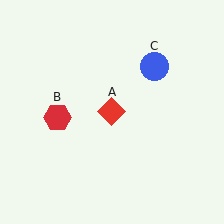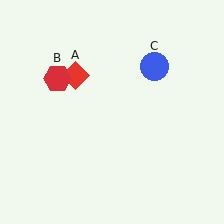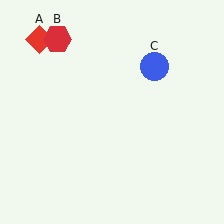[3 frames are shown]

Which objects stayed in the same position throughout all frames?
Blue circle (object C) remained stationary.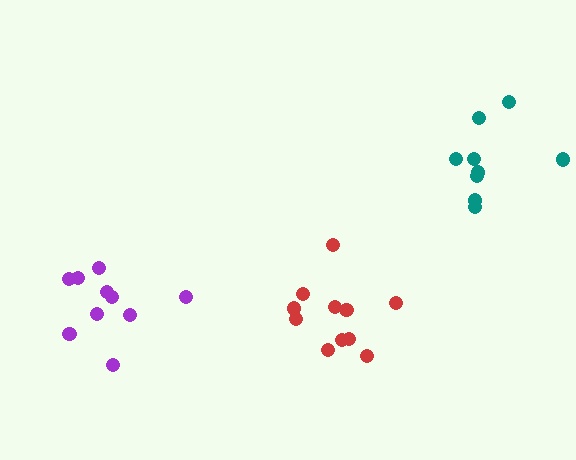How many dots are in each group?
Group 1: 12 dots, Group 2: 9 dots, Group 3: 10 dots (31 total).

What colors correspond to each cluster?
The clusters are colored: red, teal, purple.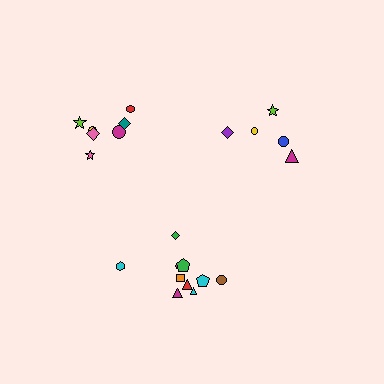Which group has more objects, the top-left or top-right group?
The top-left group.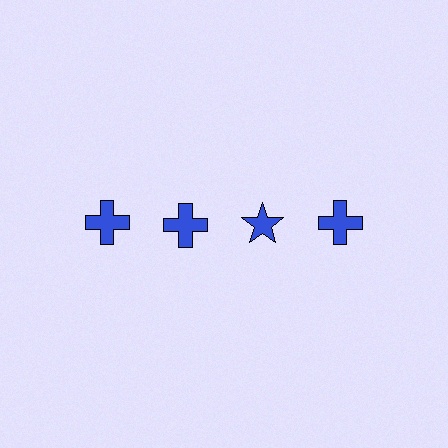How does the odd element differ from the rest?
It has a different shape: star instead of cross.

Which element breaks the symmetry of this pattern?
The blue star in the top row, center column breaks the symmetry. All other shapes are blue crosses.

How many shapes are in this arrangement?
There are 4 shapes arranged in a grid pattern.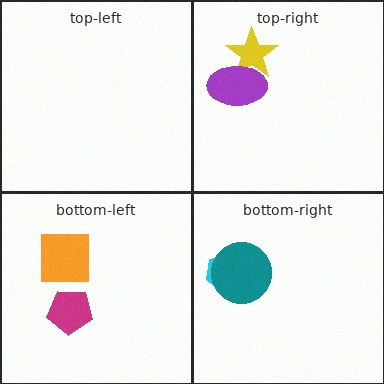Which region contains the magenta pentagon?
The bottom-left region.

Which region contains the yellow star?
The top-right region.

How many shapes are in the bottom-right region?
2.